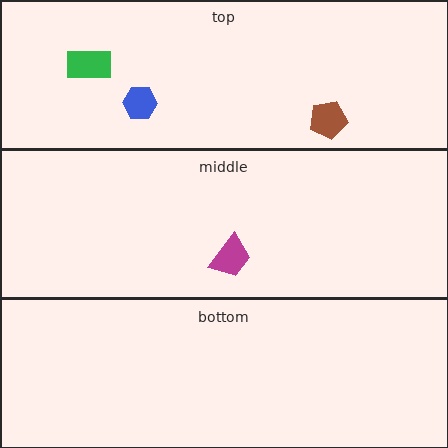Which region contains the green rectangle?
The top region.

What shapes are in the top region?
The brown pentagon, the green rectangle, the blue hexagon.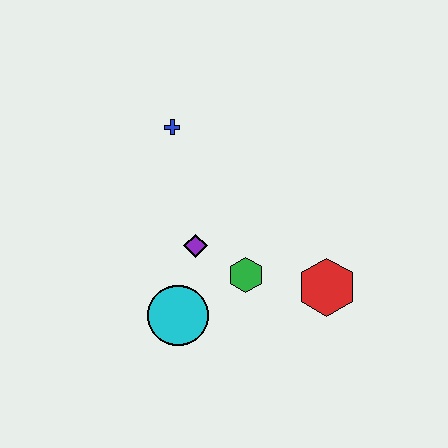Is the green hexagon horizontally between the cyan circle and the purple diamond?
No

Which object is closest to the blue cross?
The purple diamond is closest to the blue cross.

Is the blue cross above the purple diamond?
Yes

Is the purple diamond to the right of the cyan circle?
Yes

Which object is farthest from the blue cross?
The red hexagon is farthest from the blue cross.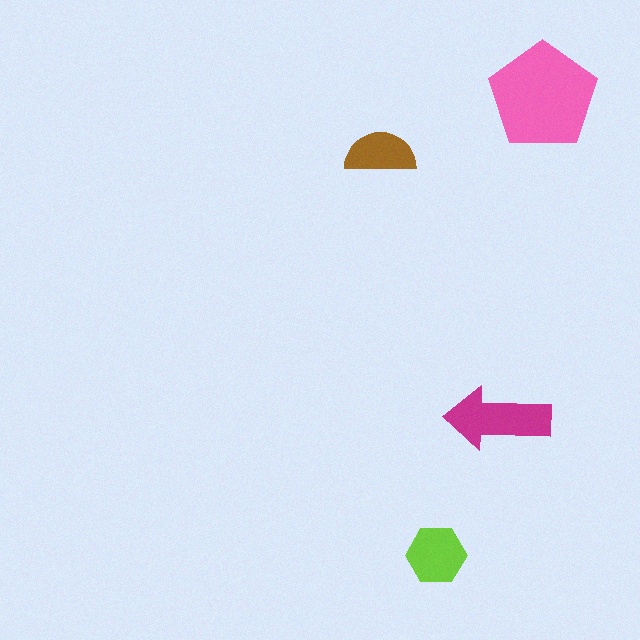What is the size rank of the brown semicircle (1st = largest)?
4th.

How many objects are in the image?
There are 4 objects in the image.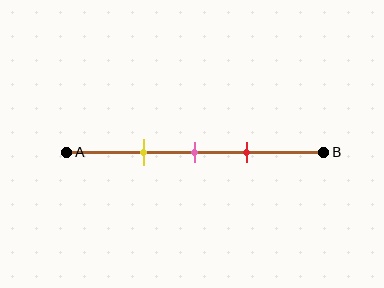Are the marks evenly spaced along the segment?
Yes, the marks are approximately evenly spaced.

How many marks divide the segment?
There are 3 marks dividing the segment.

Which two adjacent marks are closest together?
The pink and red marks are the closest adjacent pair.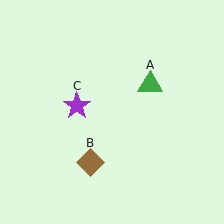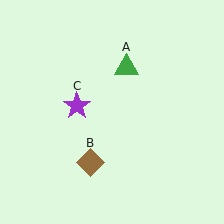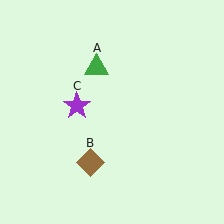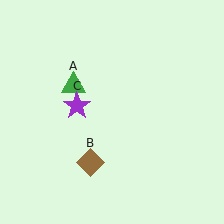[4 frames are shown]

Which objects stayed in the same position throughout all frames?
Brown diamond (object B) and purple star (object C) remained stationary.